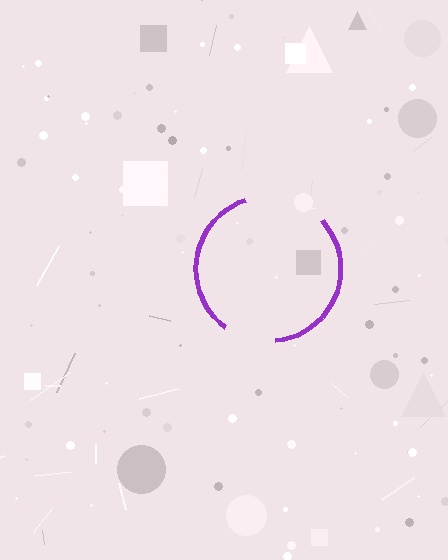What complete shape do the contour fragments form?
The contour fragments form a circle.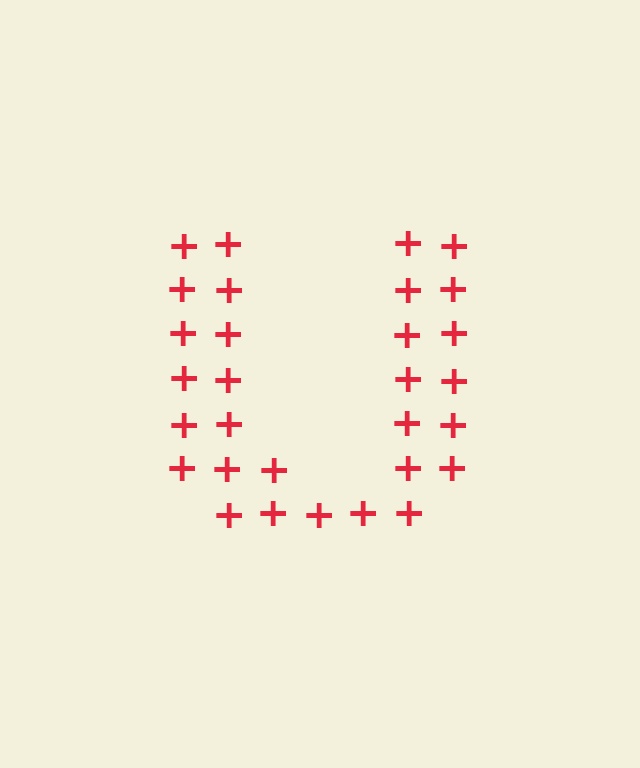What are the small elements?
The small elements are plus signs.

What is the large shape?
The large shape is the letter U.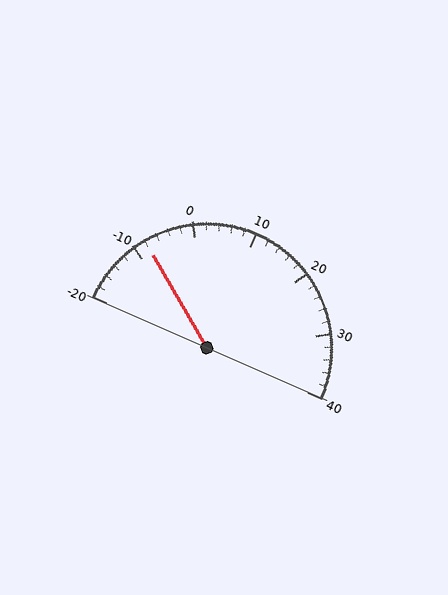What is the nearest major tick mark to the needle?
The nearest major tick mark is -10.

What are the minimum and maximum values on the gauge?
The gauge ranges from -20 to 40.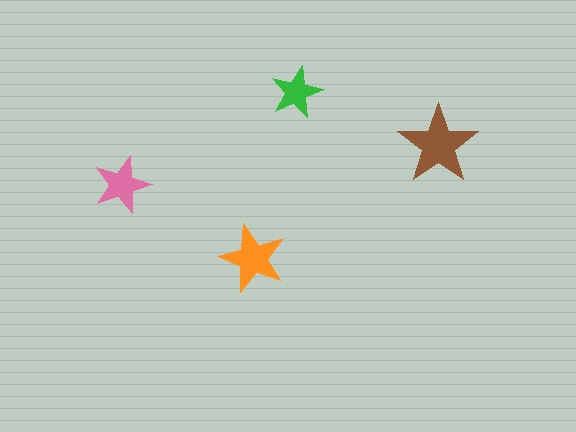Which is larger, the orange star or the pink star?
The orange one.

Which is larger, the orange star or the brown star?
The brown one.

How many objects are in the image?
There are 4 objects in the image.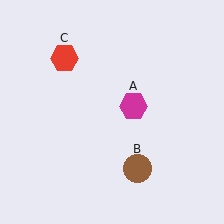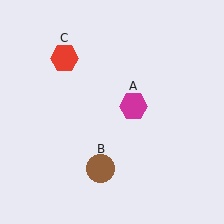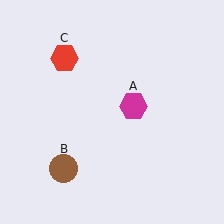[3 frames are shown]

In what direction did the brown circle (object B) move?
The brown circle (object B) moved left.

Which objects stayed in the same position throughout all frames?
Magenta hexagon (object A) and red hexagon (object C) remained stationary.